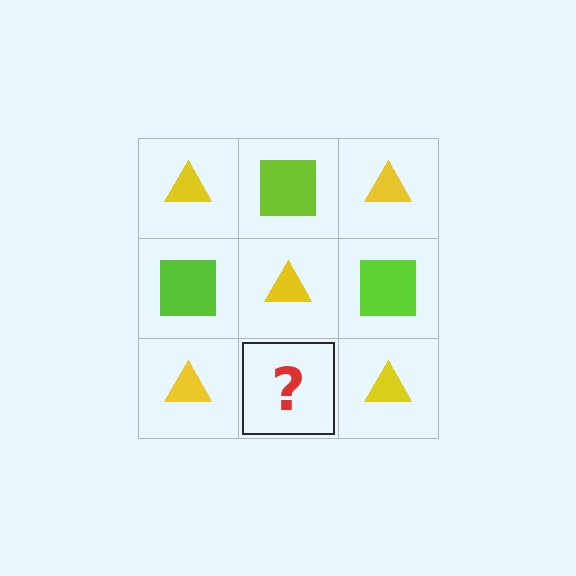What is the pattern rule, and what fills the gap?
The rule is that it alternates yellow triangle and lime square in a checkerboard pattern. The gap should be filled with a lime square.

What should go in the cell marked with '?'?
The missing cell should contain a lime square.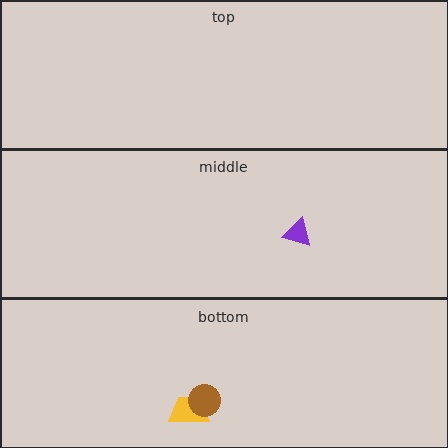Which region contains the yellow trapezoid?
The bottom region.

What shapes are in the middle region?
The purple triangle.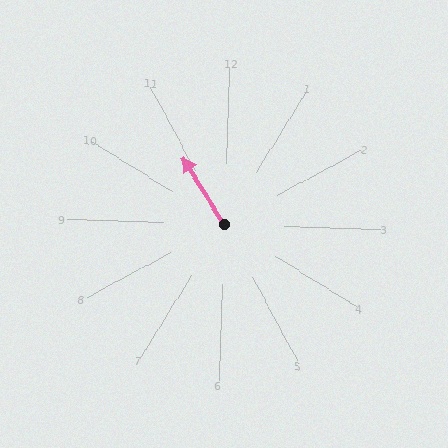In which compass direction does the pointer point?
Northwest.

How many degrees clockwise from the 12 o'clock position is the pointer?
Approximately 327 degrees.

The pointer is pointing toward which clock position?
Roughly 11 o'clock.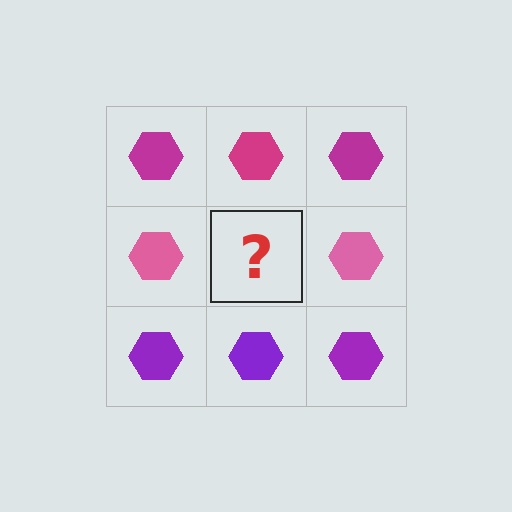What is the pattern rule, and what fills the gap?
The rule is that each row has a consistent color. The gap should be filled with a pink hexagon.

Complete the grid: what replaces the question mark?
The question mark should be replaced with a pink hexagon.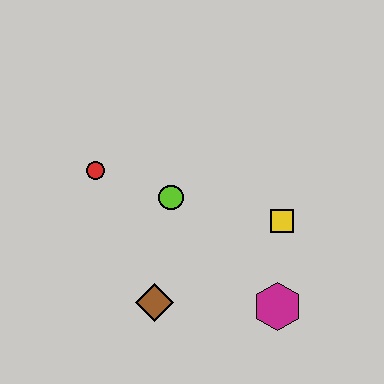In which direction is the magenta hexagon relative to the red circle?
The magenta hexagon is to the right of the red circle.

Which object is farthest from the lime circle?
The magenta hexagon is farthest from the lime circle.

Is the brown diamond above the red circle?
No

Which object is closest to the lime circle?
The red circle is closest to the lime circle.